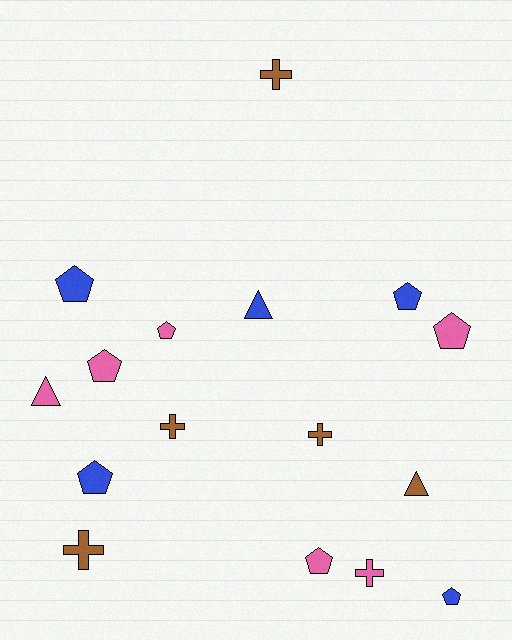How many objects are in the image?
There are 16 objects.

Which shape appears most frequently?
Pentagon, with 8 objects.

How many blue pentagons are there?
There are 4 blue pentagons.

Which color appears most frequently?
Pink, with 6 objects.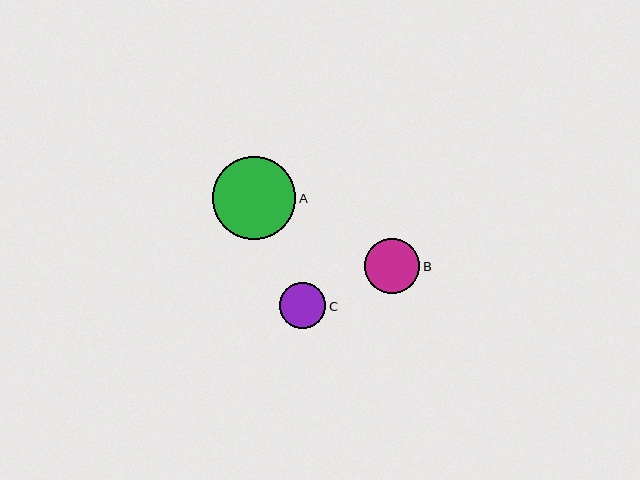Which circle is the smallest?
Circle C is the smallest with a size of approximately 46 pixels.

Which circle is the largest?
Circle A is the largest with a size of approximately 83 pixels.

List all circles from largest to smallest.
From largest to smallest: A, B, C.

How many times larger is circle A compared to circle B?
Circle A is approximately 1.5 times the size of circle B.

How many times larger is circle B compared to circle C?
Circle B is approximately 1.2 times the size of circle C.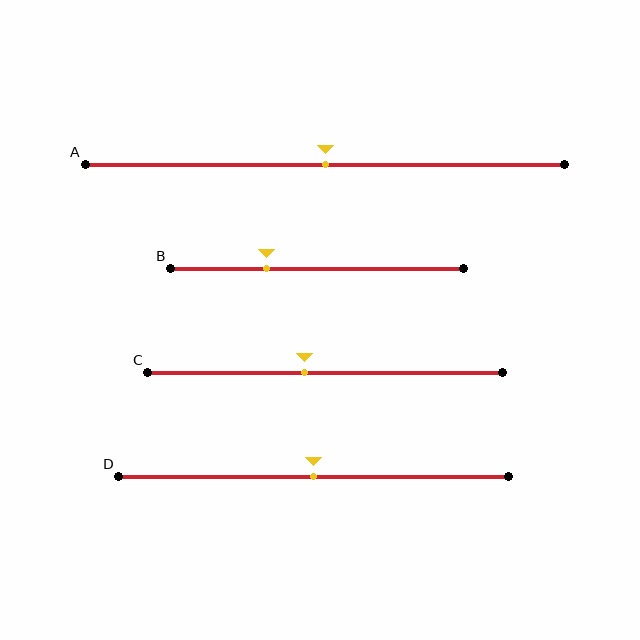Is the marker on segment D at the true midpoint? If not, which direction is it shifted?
Yes, the marker on segment D is at the true midpoint.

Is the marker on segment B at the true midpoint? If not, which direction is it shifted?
No, the marker on segment B is shifted to the left by about 17% of the segment length.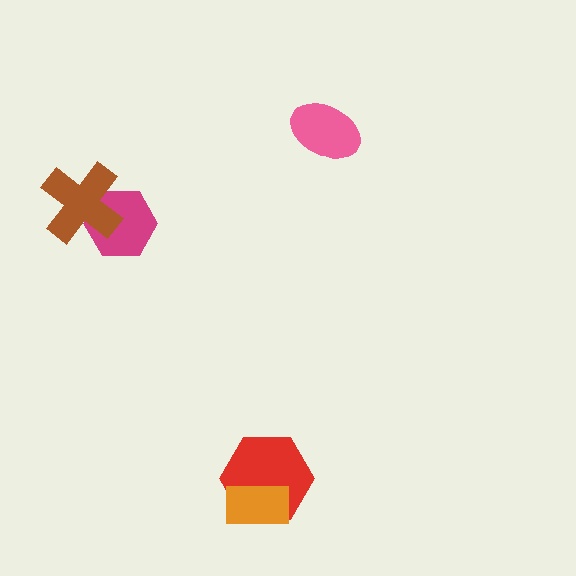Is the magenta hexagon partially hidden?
Yes, it is partially covered by another shape.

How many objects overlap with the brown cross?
1 object overlaps with the brown cross.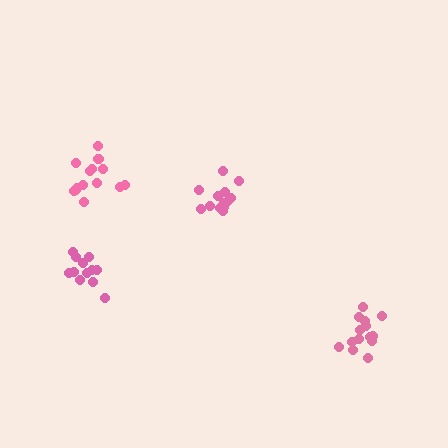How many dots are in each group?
Group 1: 13 dots, Group 2: 14 dots, Group 3: 14 dots, Group 4: 12 dots (53 total).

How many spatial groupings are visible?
There are 4 spatial groupings.